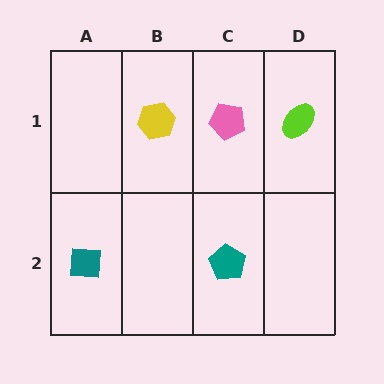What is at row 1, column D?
A lime ellipse.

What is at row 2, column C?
A teal pentagon.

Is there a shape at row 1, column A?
No, that cell is empty.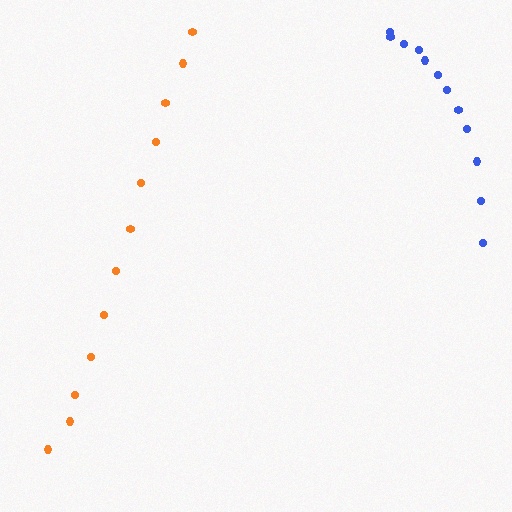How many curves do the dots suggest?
There are 2 distinct paths.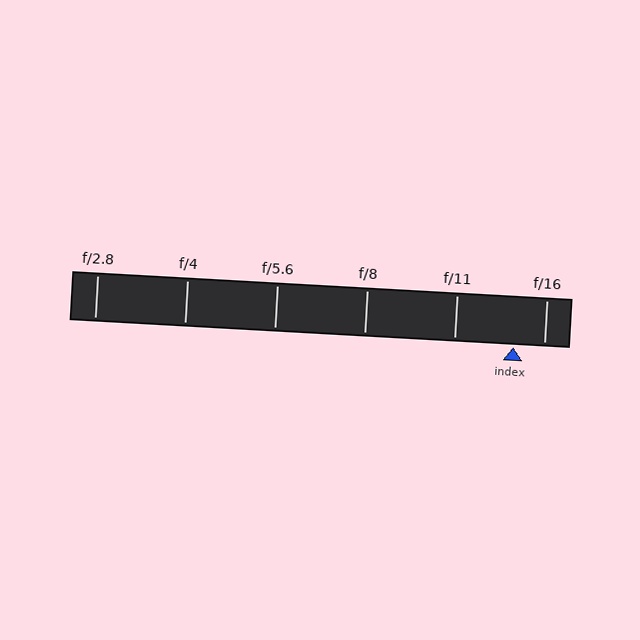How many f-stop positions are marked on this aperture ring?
There are 6 f-stop positions marked.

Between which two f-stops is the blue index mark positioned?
The index mark is between f/11 and f/16.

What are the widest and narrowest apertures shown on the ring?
The widest aperture shown is f/2.8 and the narrowest is f/16.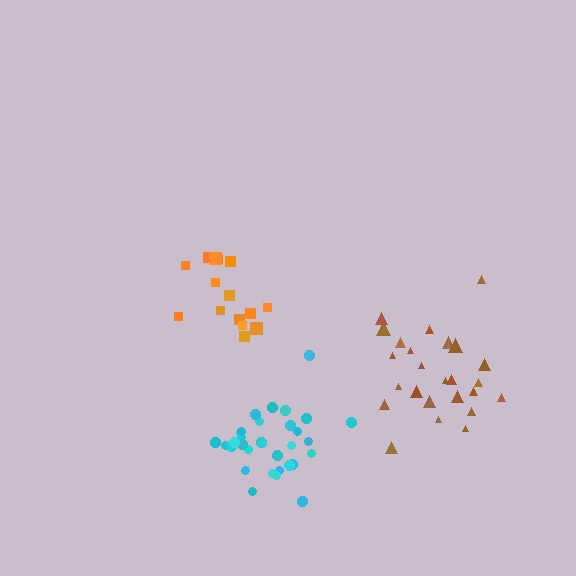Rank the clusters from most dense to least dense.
cyan, brown, orange.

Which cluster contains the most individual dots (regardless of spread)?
Cyan (32).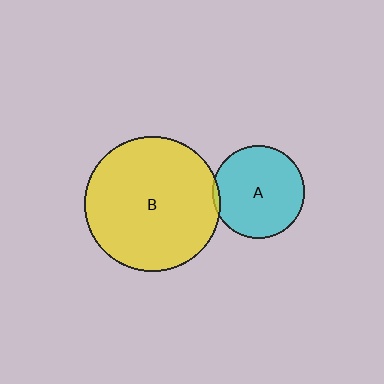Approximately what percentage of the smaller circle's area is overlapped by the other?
Approximately 5%.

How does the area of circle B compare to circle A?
Approximately 2.1 times.